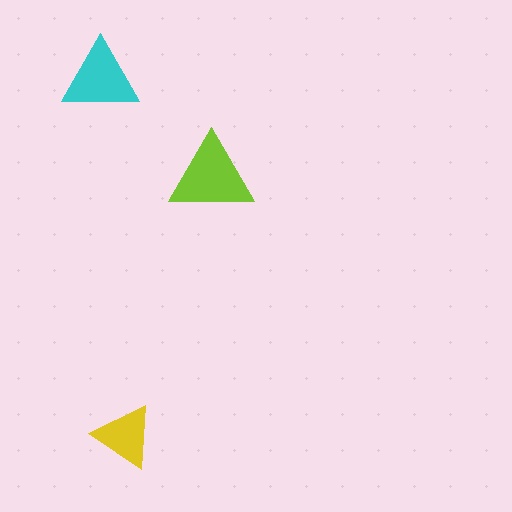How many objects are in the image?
There are 3 objects in the image.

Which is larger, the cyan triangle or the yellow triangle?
The cyan one.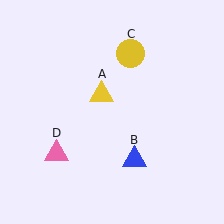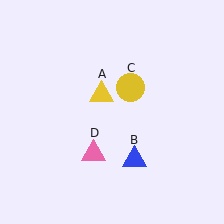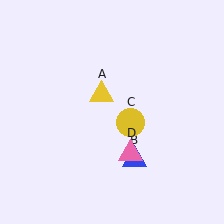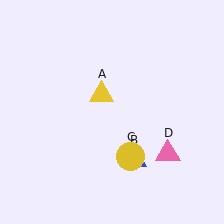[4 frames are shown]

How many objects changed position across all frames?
2 objects changed position: yellow circle (object C), pink triangle (object D).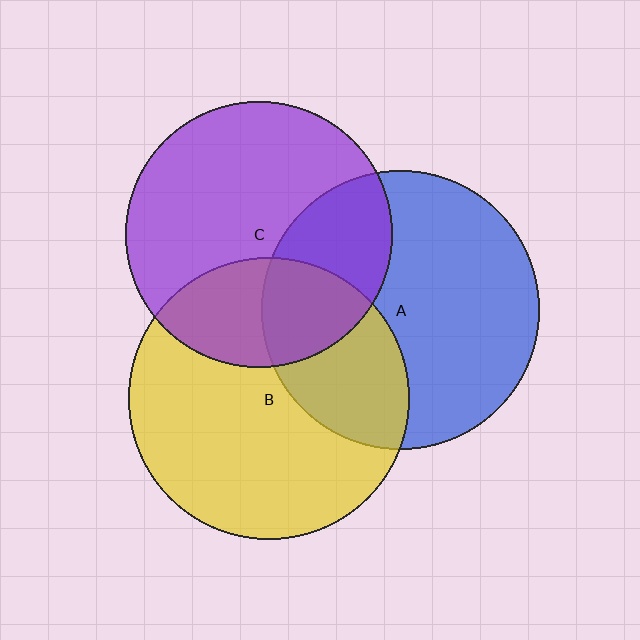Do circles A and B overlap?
Yes.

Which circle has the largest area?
Circle B (yellow).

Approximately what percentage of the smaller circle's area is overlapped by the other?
Approximately 30%.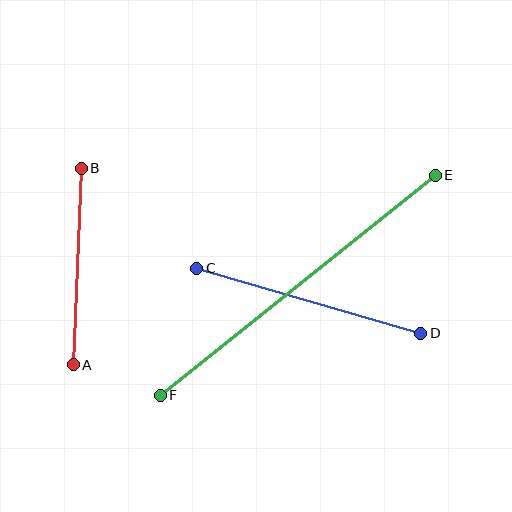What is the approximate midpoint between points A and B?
The midpoint is at approximately (77, 266) pixels.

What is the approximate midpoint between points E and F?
The midpoint is at approximately (298, 285) pixels.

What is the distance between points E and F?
The distance is approximately 352 pixels.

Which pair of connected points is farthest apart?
Points E and F are farthest apart.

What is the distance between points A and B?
The distance is approximately 197 pixels.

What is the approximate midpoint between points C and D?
The midpoint is at approximately (309, 301) pixels.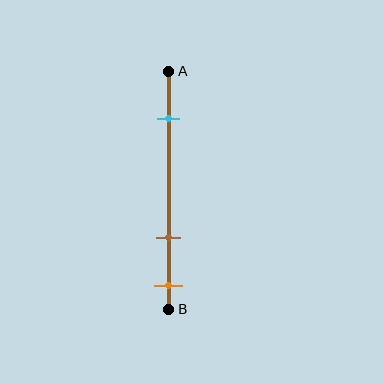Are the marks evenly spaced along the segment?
No, the marks are not evenly spaced.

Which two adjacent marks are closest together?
The brown and orange marks are the closest adjacent pair.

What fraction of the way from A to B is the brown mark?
The brown mark is approximately 70% (0.7) of the way from A to B.